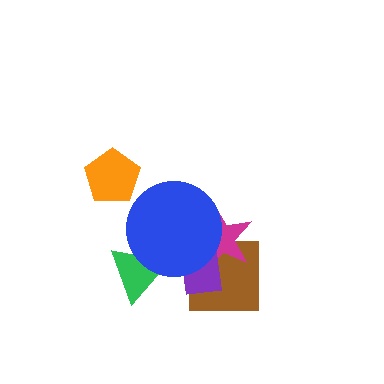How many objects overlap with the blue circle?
4 objects overlap with the blue circle.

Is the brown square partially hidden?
Yes, it is partially covered by another shape.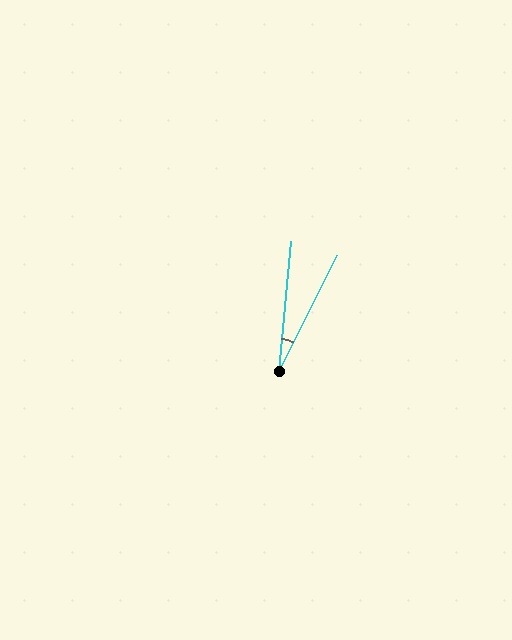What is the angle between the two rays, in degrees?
Approximately 21 degrees.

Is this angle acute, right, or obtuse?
It is acute.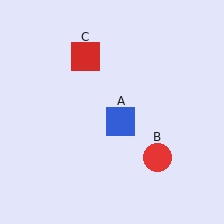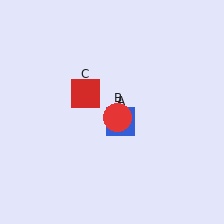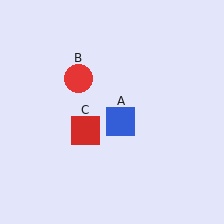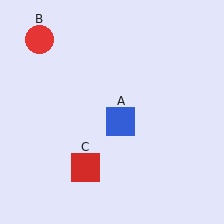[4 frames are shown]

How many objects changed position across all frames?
2 objects changed position: red circle (object B), red square (object C).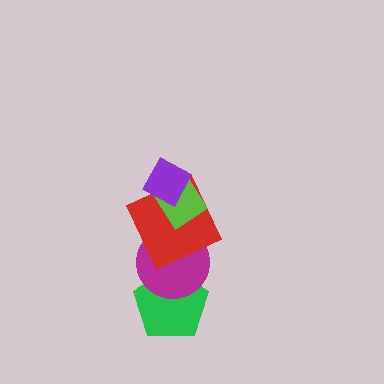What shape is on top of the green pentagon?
The magenta circle is on top of the green pentagon.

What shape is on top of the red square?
The lime diamond is on top of the red square.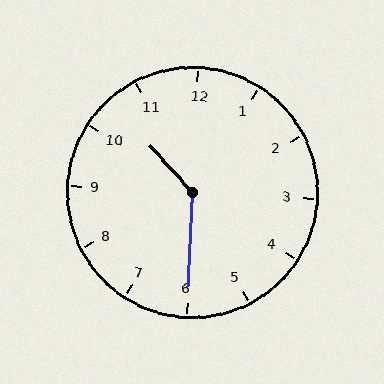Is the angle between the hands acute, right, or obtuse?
It is obtuse.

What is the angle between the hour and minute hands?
Approximately 135 degrees.